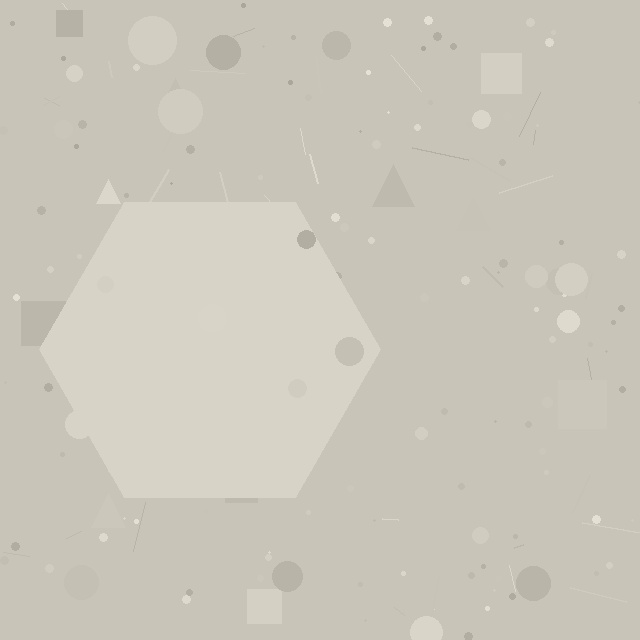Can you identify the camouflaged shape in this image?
The camouflaged shape is a hexagon.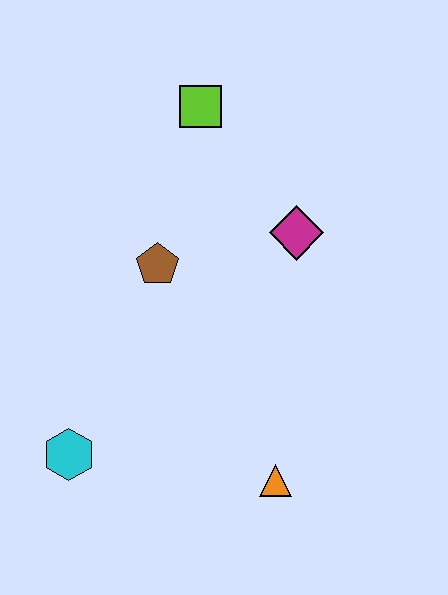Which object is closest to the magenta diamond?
The brown pentagon is closest to the magenta diamond.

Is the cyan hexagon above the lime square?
No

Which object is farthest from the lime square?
The orange triangle is farthest from the lime square.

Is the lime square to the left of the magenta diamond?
Yes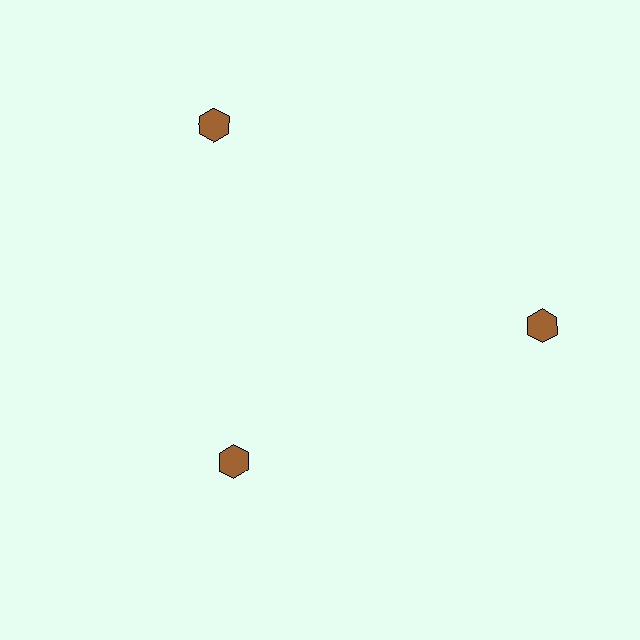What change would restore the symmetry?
The symmetry would be restored by moving it outward, back onto the ring so that all 3 hexagons sit at equal angles and equal distance from the center.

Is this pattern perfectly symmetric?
No. The 3 brown hexagons are arranged in a ring, but one element near the 7 o'clock position is pulled inward toward the center, breaking the 3-fold rotational symmetry.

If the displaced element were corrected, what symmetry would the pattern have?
It would have 3-fold rotational symmetry — the pattern would map onto itself every 120 degrees.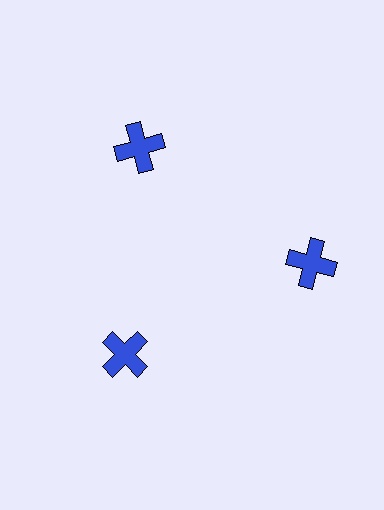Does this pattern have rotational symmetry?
Yes, this pattern has 3-fold rotational symmetry. It looks the same after rotating 120 degrees around the center.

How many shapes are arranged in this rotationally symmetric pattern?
There are 3 shapes, arranged in 3 groups of 1.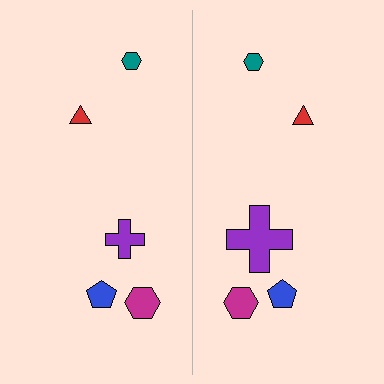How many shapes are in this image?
There are 10 shapes in this image.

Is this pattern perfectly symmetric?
No, the pattern is not perfectly symmetric. The purple cross on the right side has a different size than its mirror counterpart.